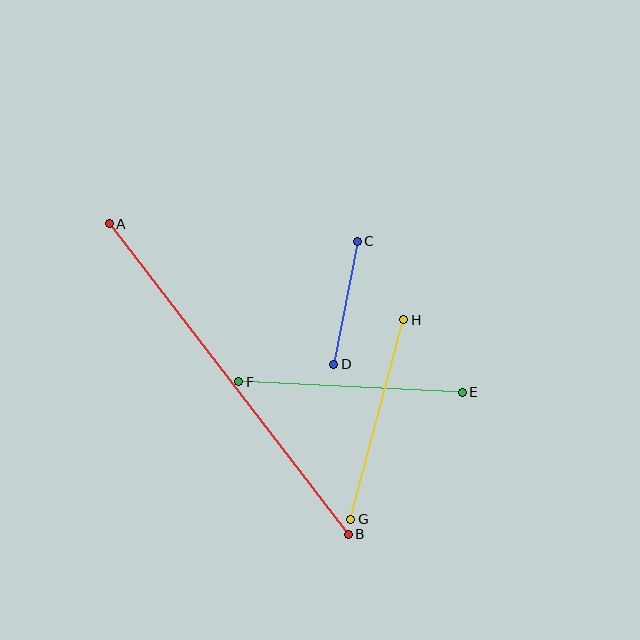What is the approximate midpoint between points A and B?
The midpoint is at approximately (229, 379) pixels.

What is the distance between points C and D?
The distance is approximately 125 pixels.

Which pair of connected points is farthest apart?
Points A and B are farthest apart.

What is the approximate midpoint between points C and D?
The midpoint is at approximately (346, 303) pixels.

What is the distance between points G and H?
The distance is approximately 206 pixels.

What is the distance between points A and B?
The distance is approximately 392 pixels.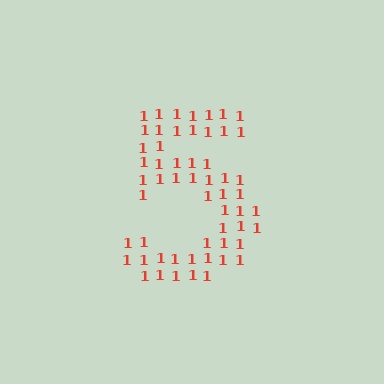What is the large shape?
The large shape is the digit 5.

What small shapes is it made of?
It is made of small digit 1's.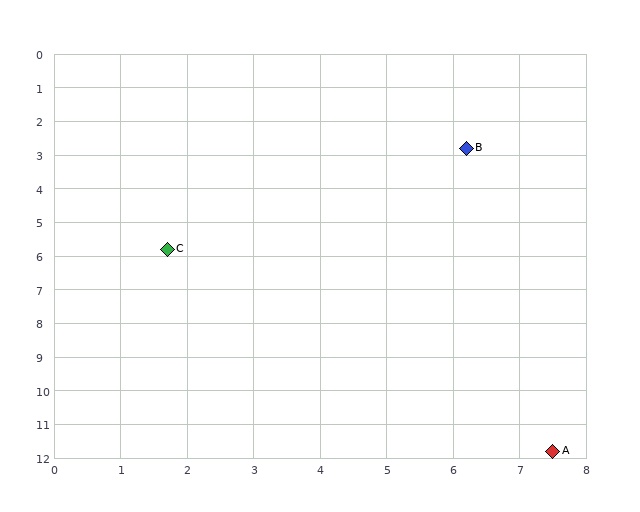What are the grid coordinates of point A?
Point A is at approximately (7.5, 11.8).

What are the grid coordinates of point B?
Point B is at approximately (6.2, 2.8).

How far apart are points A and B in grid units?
Points A and B are about 9.1 grid units apart.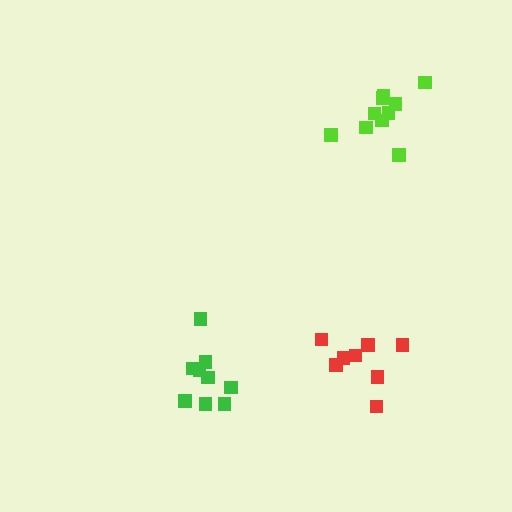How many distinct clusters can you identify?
There are 3 distinct clusters.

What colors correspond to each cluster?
The clusters are colored: green, red, lime.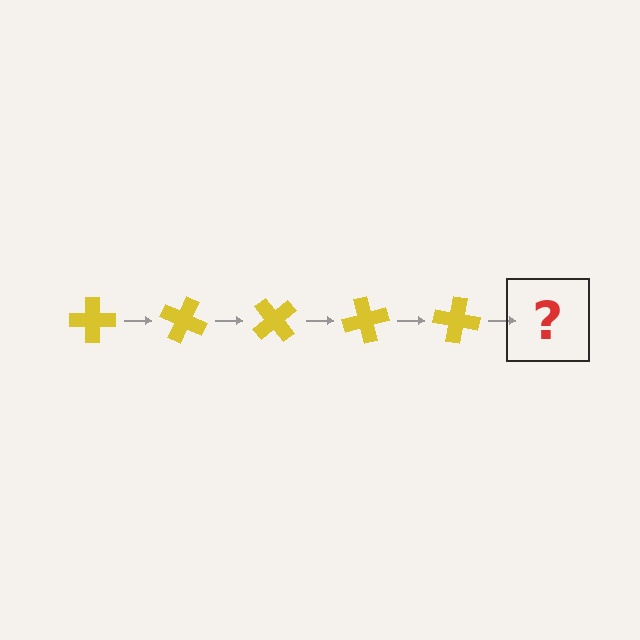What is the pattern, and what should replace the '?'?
The pattern is that the cross rotates 25 degrees each step. The '?' should be a yellow cross rotated 125 degrees.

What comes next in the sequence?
The next element should be a yellow cross rotated 125 degrees.